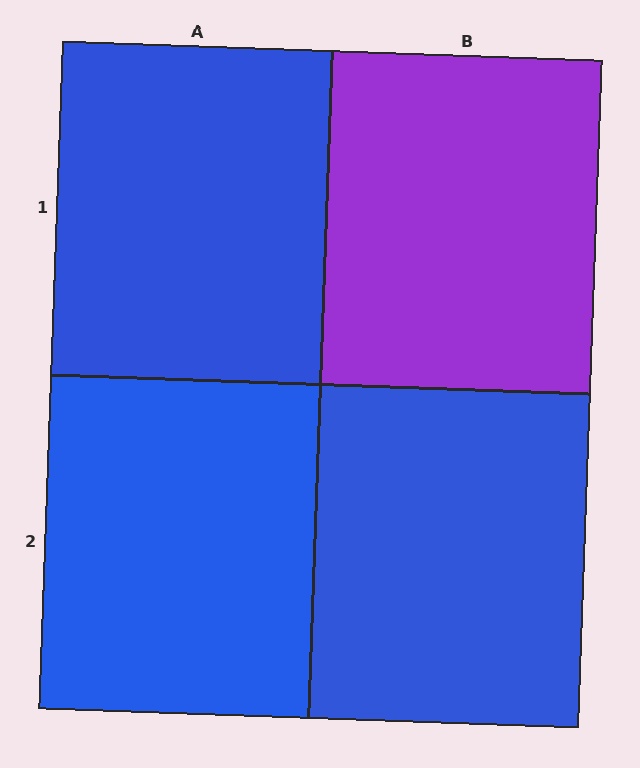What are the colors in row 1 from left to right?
Blue, purple.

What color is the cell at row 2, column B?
Blue.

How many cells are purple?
1 cell is purple.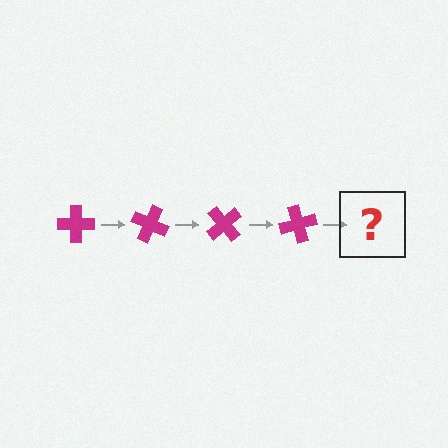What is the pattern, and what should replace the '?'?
The pattern is that the cross rotates 25 degrees each step. The '?' should be a magenta cross rotated 100 degrees.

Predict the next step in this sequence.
The next step is a magenta cross rotated 100 degrees.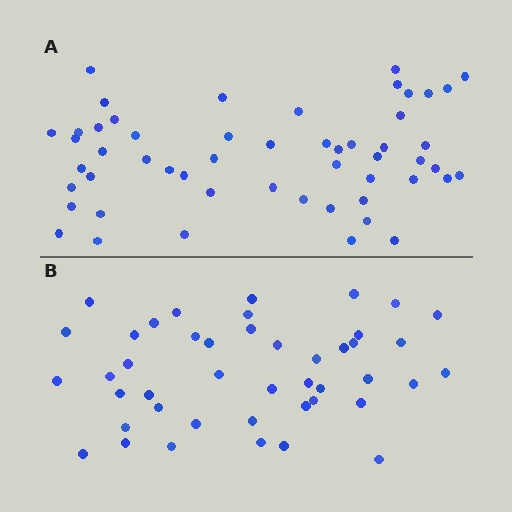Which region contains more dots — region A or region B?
Region A (the top region) has more dots.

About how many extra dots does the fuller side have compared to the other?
Region A has roughly 8 or so more dots than region B.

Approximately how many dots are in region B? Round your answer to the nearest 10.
About 40 dots. (The exact count is 44, which rounds to 40.)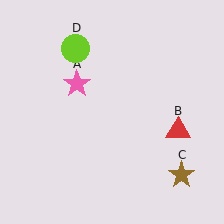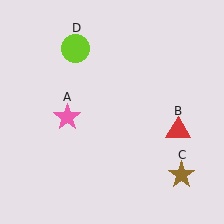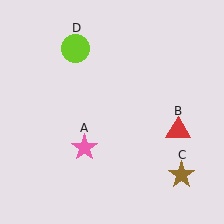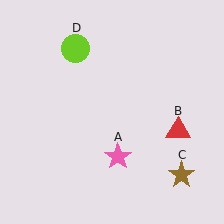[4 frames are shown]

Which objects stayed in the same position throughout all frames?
Red triangle (object B) and brown star (object C) and lime circle (object D) remained stationary.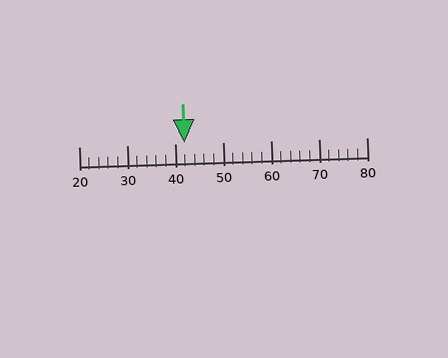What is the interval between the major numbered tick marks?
The major tick marks are spaced 10 units apart.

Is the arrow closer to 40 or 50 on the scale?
The arrow is closer to 40.